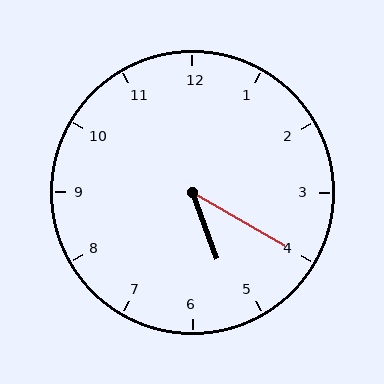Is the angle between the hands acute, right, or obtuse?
It is acute.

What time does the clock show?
5:20.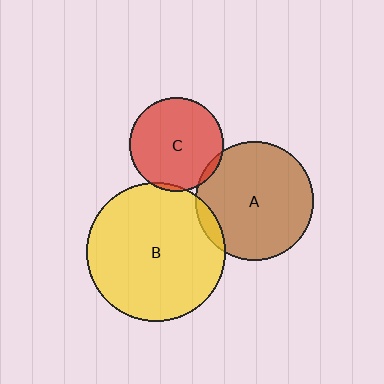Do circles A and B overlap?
Yes.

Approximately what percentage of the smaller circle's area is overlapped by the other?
Approximately 5%.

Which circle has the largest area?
Circle B (yellow).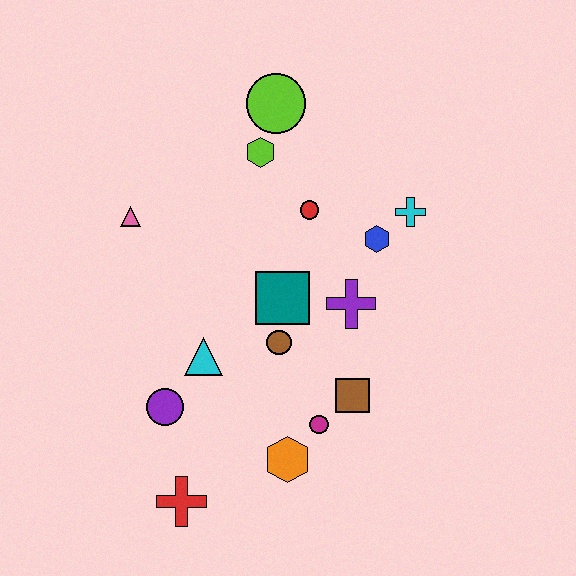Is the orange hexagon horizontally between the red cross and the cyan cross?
Yes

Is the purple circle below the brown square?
Yes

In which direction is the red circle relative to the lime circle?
The red circle is below the lime circle.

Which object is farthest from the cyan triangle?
The lime circle is farthest from the cyan triangle.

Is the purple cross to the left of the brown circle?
No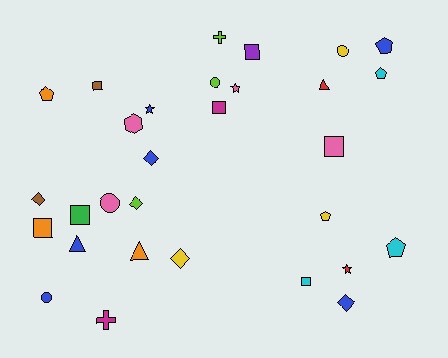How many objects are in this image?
There are 30 objects.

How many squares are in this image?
There are 7 squares.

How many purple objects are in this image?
There is 1 purple object.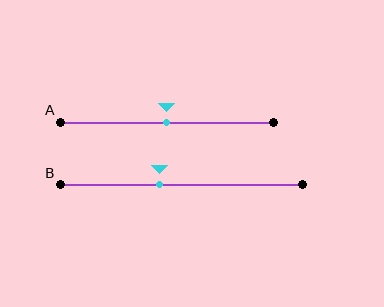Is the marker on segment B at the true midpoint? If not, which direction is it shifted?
No, the marker on segment B is shifted to the left by about 9% of the segment length.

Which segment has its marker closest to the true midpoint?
Segment A has its marker closest to the true midpoint.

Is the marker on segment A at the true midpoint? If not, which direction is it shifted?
Yes, the marker on segment A is at the true midpoint.